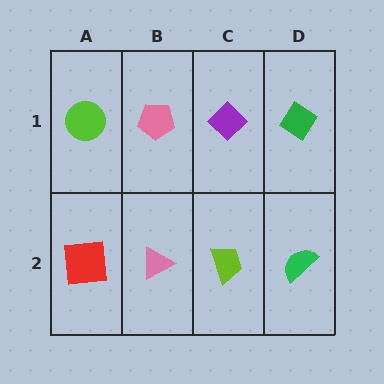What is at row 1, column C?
A purple diamond.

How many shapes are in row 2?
4 shapes.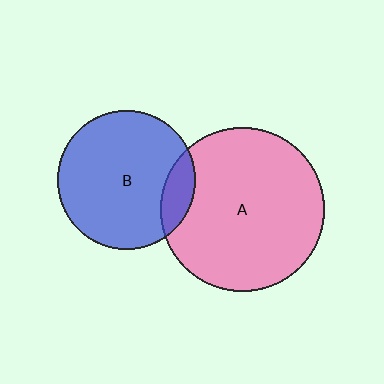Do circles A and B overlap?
Yes.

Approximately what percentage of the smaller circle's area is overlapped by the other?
Approximately 15%.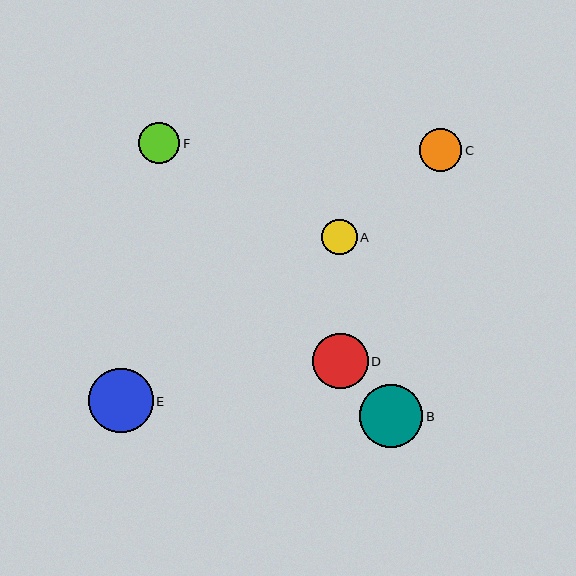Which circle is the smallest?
Circle A is the smallest with a size of approximately 35 pixels.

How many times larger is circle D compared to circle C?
Circle D is approximately 1.3 times the size of circle C.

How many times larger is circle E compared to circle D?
Circle E is approximately 1.2 times the size of circle D.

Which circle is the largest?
Circle E is the largest with a size of approximately 65 pixels.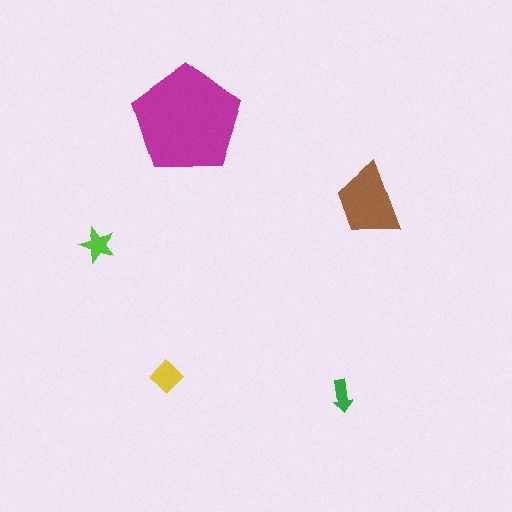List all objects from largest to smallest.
The magenta pentagon, the brown trapezoid, the yellow diamond, the lime star, the green arrow.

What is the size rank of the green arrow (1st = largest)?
5th.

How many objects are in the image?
There are 5 objects in the image.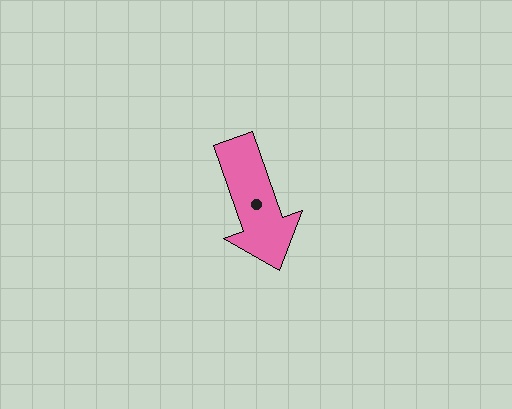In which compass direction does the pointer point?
South.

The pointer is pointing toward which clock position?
Roughly 5 o'clock.